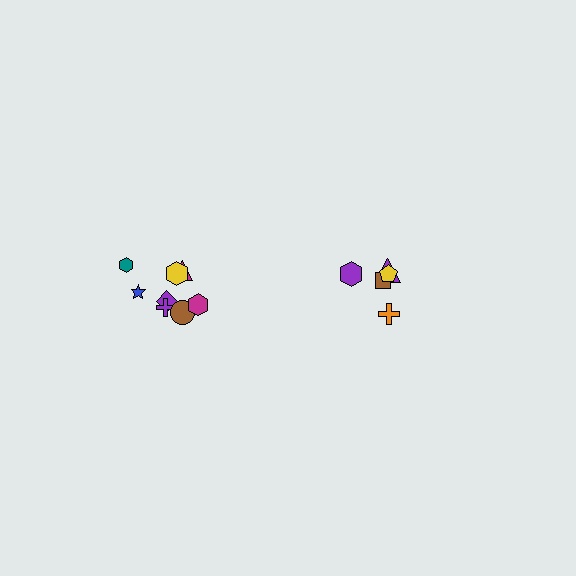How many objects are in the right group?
There are 5 objects.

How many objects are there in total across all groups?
There are 13 objects.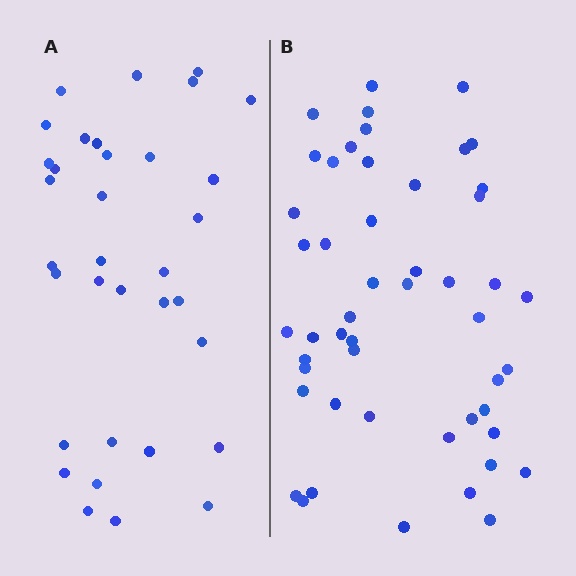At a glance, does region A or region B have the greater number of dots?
Region B (the right region) has more dots.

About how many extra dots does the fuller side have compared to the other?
Region B has approximately 15 more dots than region A.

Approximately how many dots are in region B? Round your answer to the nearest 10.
About 50 dots.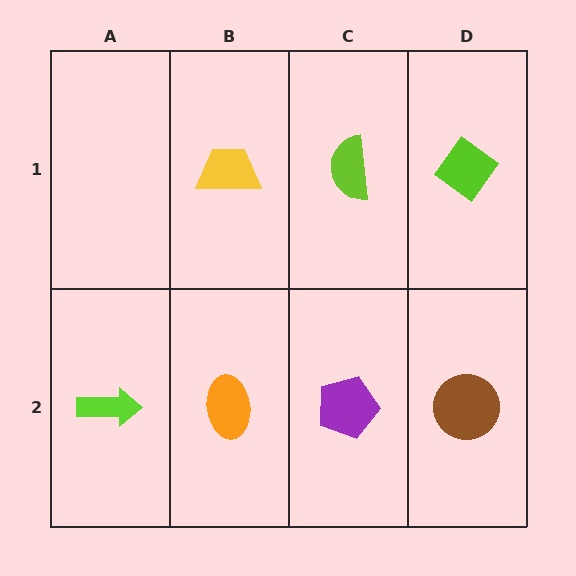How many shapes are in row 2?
4 shapes.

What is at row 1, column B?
A yellow trapezoid.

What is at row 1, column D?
A lime diamond.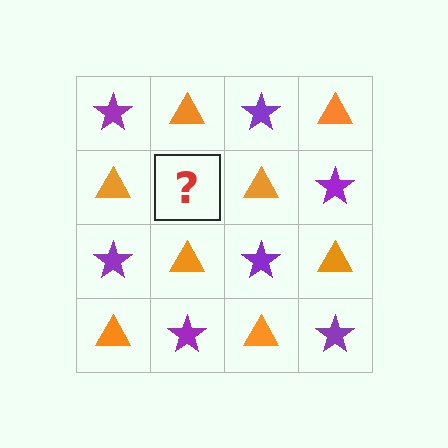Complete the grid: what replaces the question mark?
The question mark should be replaced with a purple star.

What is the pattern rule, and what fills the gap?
The rule is that it alternates purple star and orange triangle in a checkerboard pattern. The gap should be filled with a purple star.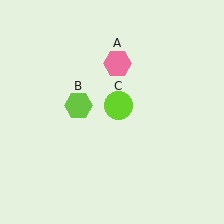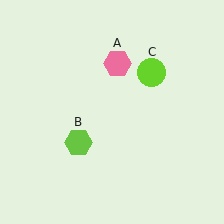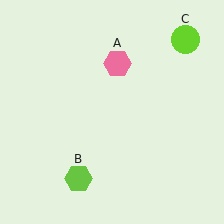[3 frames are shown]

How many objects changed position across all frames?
2 objects changed position: lime hexagon (object B), lime circle (object C).